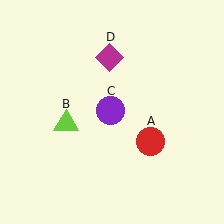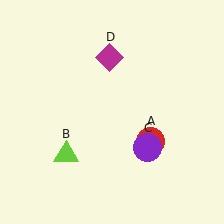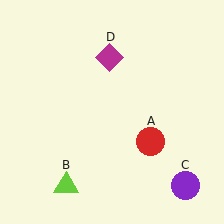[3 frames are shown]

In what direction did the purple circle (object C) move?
The purple circle (object C) moved down and to the right.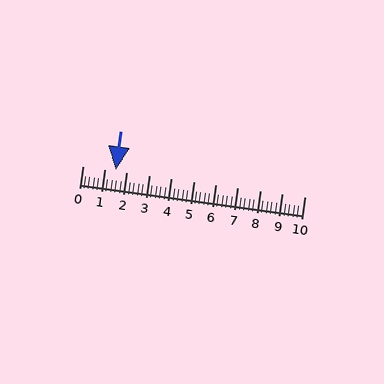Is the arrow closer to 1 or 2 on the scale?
The arrow is closer to 2.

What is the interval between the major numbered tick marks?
The major tick marks are spaced 1 units apart.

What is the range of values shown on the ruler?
The ruler shows values from 0 to 10.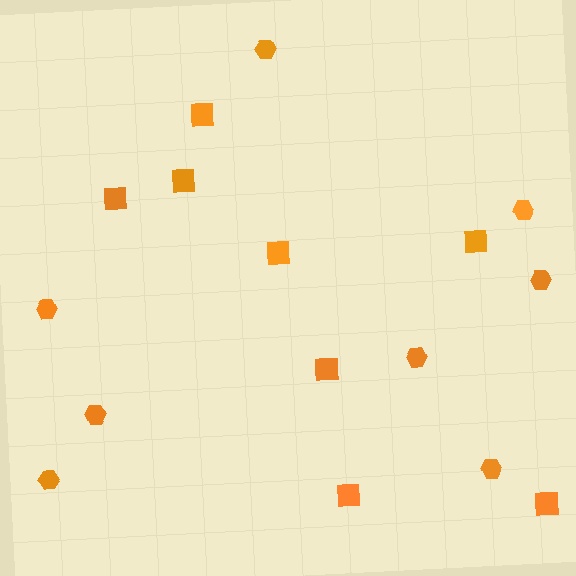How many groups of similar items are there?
There are 2 groups: one group of hexagons (8) and one group of squares (8).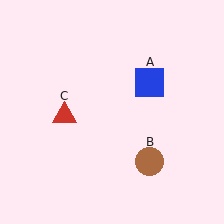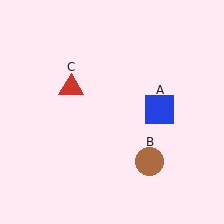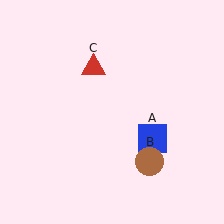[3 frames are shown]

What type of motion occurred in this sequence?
The blue square (object A), red triangle (object C) rotated clockwise around the center of the scene.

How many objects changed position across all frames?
2 objects changed position: blue square (object A), red triangle (object C).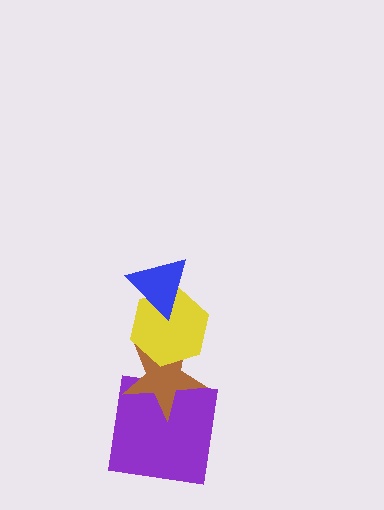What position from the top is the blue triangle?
The blue triangle is 1st from the top.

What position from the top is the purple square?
The purple square is 4th from the top.